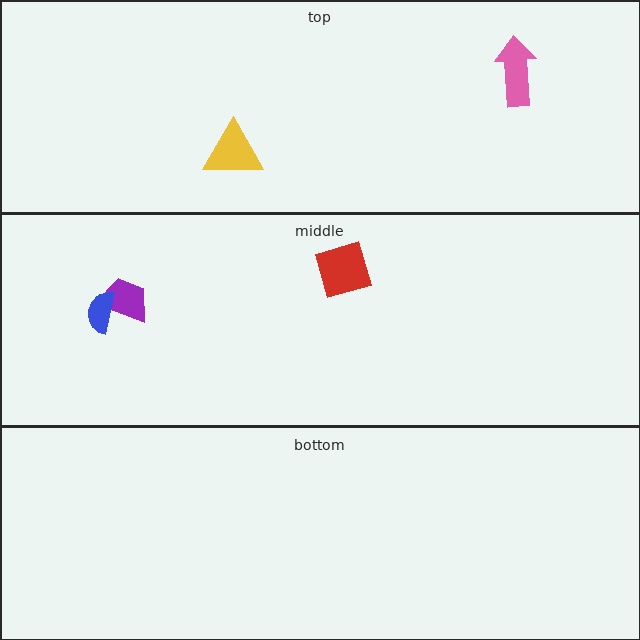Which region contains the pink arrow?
The top region.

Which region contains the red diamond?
The middle region.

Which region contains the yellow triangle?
The top region.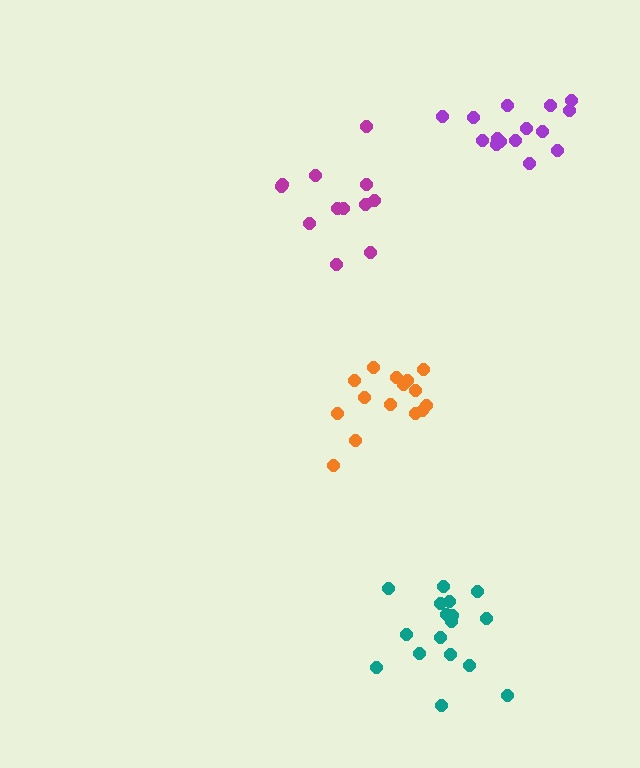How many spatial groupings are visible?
There are 4 spatial groupings.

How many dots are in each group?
Group 1: 17 dots, Group 2: 15 dots, Group 3: 12 dots, Group 4: 15 dots (59 total).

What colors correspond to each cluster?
The clusters are colored: teal, orange, magenta, purple.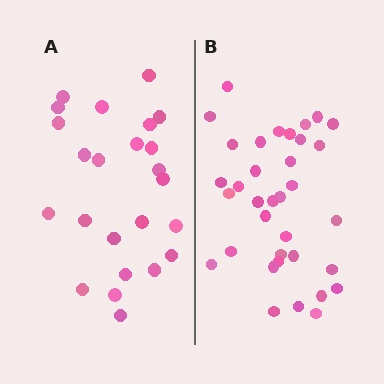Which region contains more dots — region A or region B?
Region B (the right region) has more dots.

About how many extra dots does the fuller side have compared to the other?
Region B has roughly 12 or so more dots than region A.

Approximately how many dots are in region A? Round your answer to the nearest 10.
About 20 dots. (The exact count is 24, which rounds to 20.)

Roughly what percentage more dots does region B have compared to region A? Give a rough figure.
About 45% more.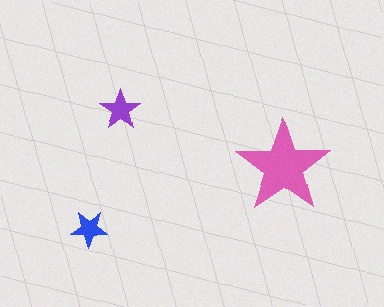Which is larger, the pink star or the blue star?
The pink one.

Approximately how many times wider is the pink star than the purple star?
About 2.5 times wider.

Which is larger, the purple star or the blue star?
The purple one.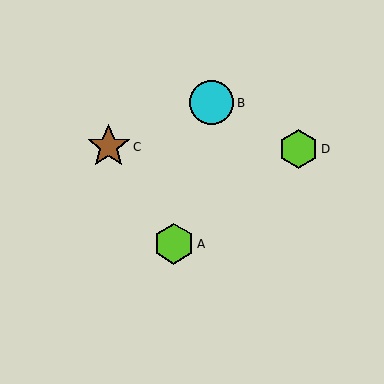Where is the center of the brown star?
The center of the brown star is at (109, 147).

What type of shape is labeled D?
Shape D is a lime hexagon.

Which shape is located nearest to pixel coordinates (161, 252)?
The lime hexagon (labeled A) at (174, 244) is nearest to that location.